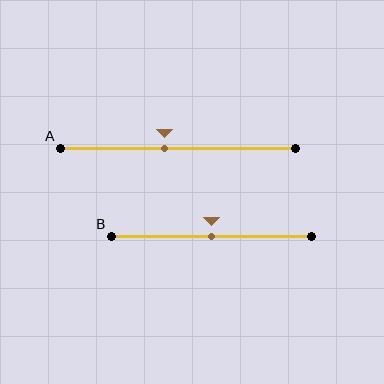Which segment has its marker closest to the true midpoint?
Segment B has its marker closest to the true midpoint.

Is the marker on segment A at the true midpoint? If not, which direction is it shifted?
No, the marker on segment A is shifted to the left by about 6% of the segment length.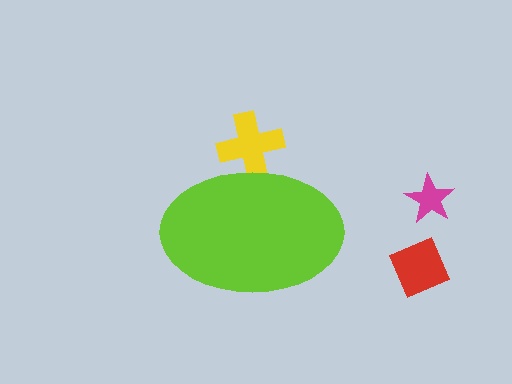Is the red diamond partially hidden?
No, the red diamond is fully visible.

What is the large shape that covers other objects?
A lime ellipse.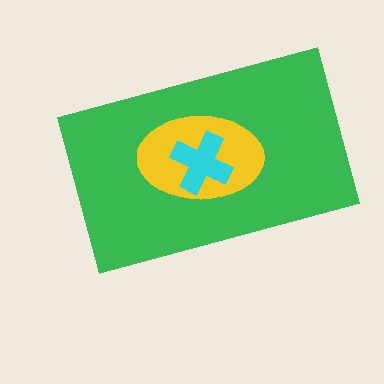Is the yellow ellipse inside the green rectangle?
Yes.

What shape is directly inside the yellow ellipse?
The cyan cross.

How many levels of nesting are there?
3.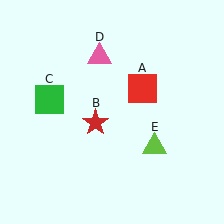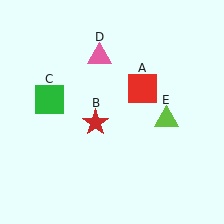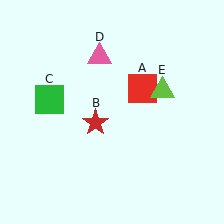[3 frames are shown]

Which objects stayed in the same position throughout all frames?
Red square (object A) and red star (object B) and green square (object C) and pink triangle (object D) remained stationary.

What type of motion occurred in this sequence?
The lime triangle (object E) rotated counterclockwise around the center of the scene.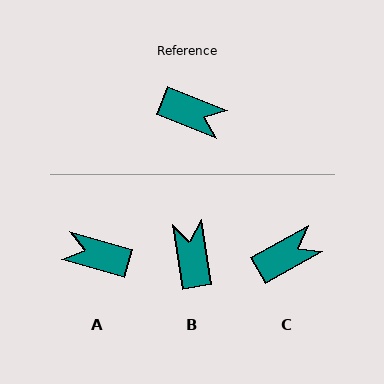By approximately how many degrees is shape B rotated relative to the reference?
Approximately 121 degrees counter-clockwise.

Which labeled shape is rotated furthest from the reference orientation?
A, about 174 degrees away.